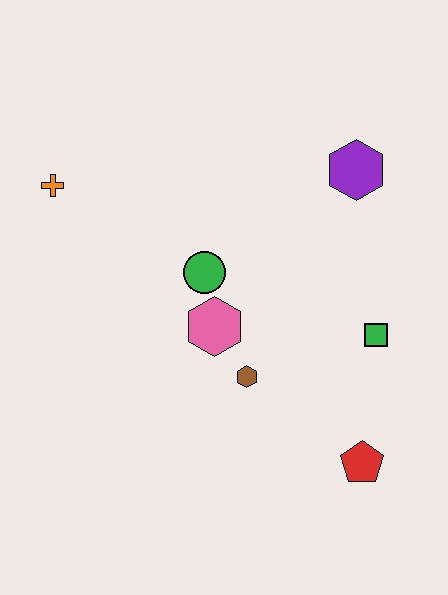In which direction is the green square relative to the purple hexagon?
The green square is below the purple hexagon.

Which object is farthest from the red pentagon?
The orange cross is farthest from the red pentagon.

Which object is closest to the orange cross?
The green circle is closest to the orange cross.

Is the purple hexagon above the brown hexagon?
Yes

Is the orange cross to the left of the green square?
Yes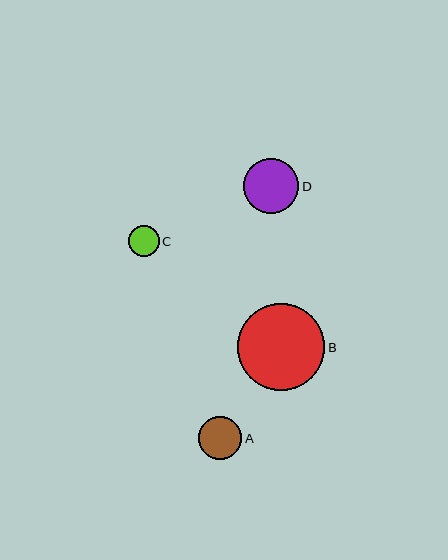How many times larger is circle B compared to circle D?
Circle B is approximately 1.6 times the size of circle D.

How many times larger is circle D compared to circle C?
Circle D is approximately 1.8 times the size of circle C.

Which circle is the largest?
Circle B is the largest with a size of approximately 87 pixels.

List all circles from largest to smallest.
From largest to smallest: B, D, A, C.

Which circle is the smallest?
Circle C is the smallest with a size of approximately 31 pixels.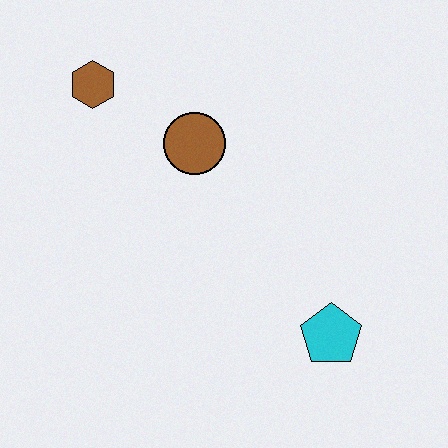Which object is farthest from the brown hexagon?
The cyan pentagon is farthest from the brown hexagon.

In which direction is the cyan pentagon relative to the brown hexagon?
The cyan pentagon is below the brown hexagon.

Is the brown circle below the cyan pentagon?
No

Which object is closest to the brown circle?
The brown hexagon is closest to the brown circle.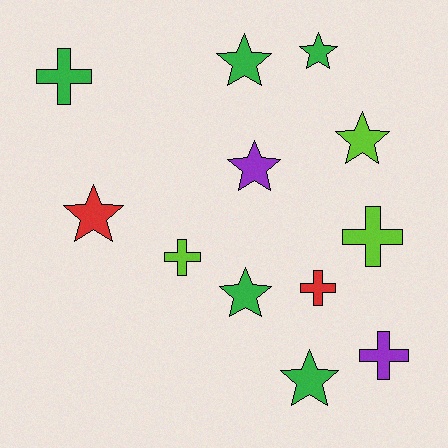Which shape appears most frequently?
Star, with 7 objects.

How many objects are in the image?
There are 12 objects.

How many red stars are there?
There is 1 red star.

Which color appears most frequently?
Green, with 5 objects.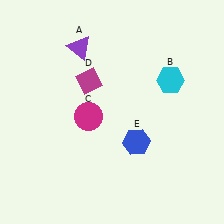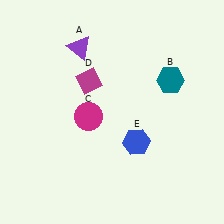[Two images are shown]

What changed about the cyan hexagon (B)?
In Image 1, B is cyan. In Image 2, it changed to teal.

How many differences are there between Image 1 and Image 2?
There is 1 difference between the two images.